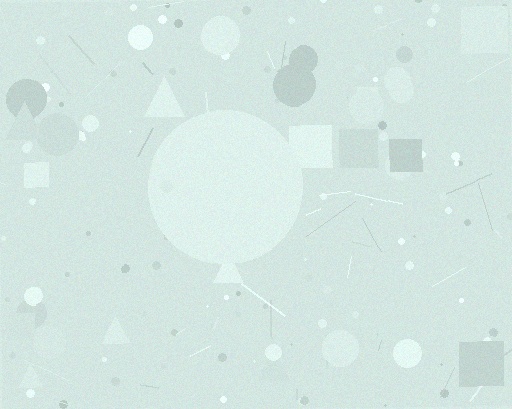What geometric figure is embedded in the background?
A circle is embedded in the background.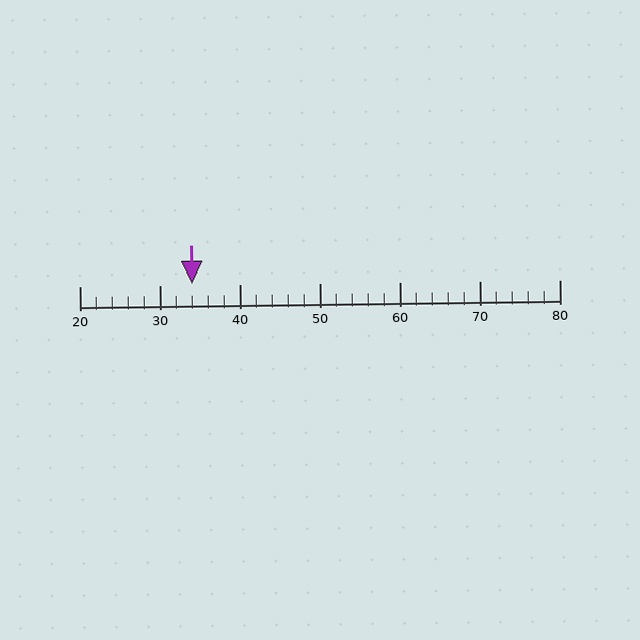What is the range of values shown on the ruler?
The ruler shows values from 20 to 80.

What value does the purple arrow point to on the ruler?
The purple arrow points to approximately 34.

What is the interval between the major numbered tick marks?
The major tick marks are spaced 10 units apart.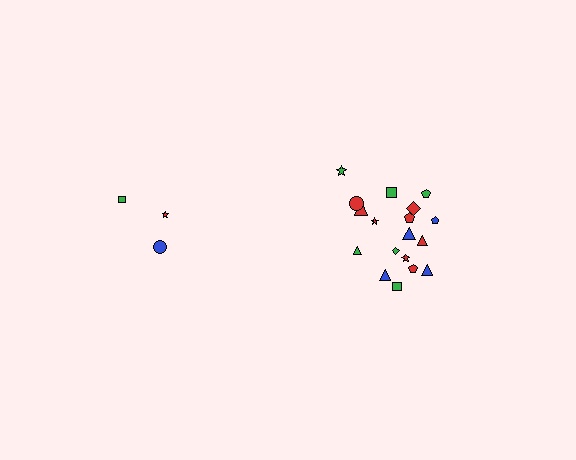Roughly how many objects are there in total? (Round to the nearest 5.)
Roughly 20 objects in total.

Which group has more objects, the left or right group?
The right group.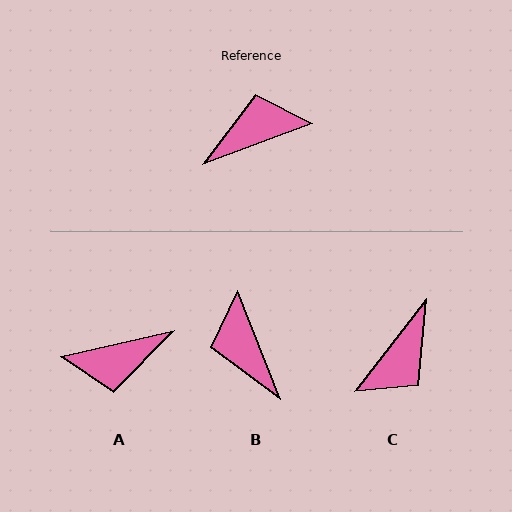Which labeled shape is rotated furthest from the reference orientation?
A, about 173 degrees away.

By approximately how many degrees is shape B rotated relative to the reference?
Approximately 91 degrees counter-clockwise.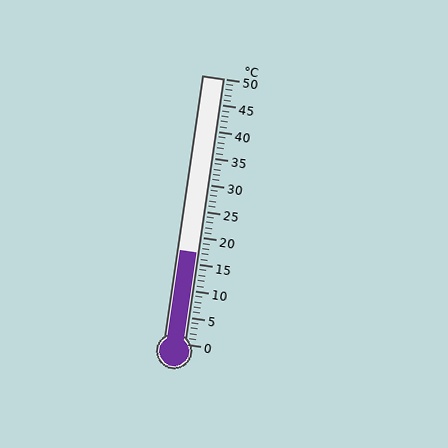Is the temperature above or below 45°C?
The temperature is below 45°C.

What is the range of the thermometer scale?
The thermometer scale ranges from 0°C to 50°C.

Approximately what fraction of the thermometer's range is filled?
The thermometer is filled to approximately 35% of its range.